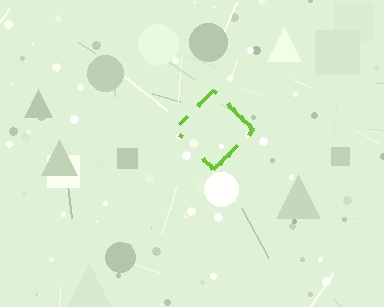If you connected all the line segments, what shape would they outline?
They would outline a diamond.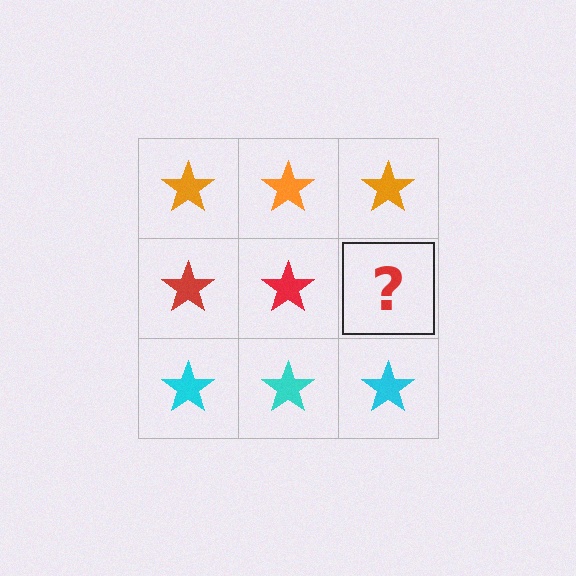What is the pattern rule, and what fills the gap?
The rule is that each row has a consistent color. The gap should be filled with a red star.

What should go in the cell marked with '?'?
The missing cell should contain a red star.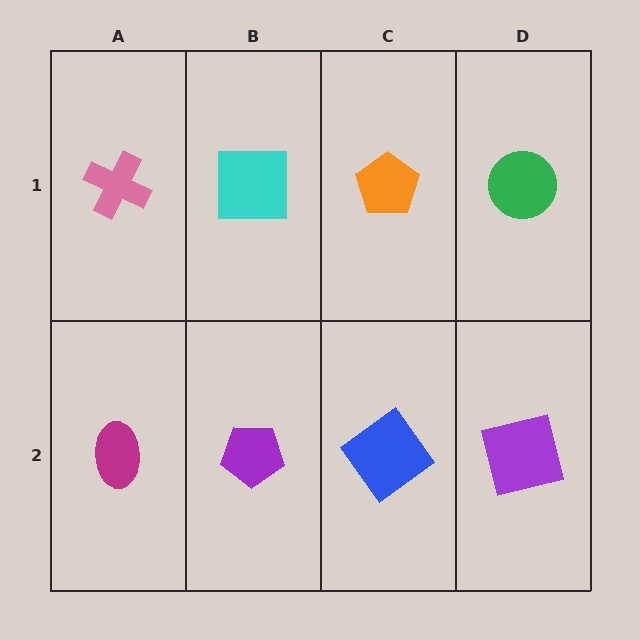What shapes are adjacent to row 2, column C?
An orange pentagon (row 1, column C), a purple pentagon (row 2, column B), a purple square (row 2, column D).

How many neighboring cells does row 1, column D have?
2.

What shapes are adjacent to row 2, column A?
A pink cross (row 1, column A), a purple pentagon (row 2, column B).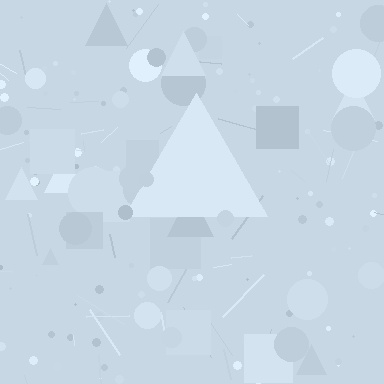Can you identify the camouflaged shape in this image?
The camouflaged shape is a triangle.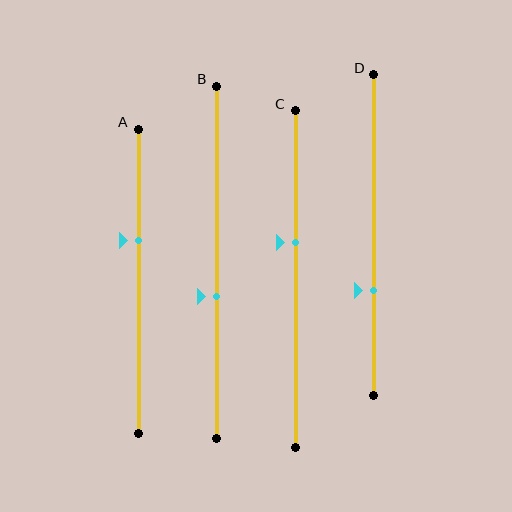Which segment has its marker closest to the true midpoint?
Segment B has its marker closest to the true midpoint.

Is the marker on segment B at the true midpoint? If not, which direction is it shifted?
No, the marker on segment B is shifted downward by about 10% of the segment length.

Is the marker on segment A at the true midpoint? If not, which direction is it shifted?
No, the marker on segment A is shifted upward by about 13% of the segment length.